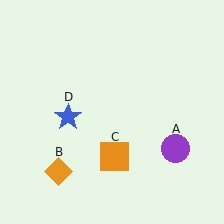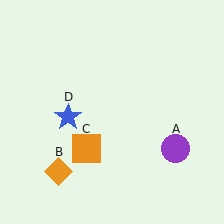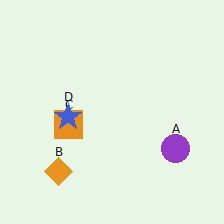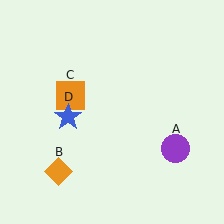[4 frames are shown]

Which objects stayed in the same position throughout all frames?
Purple circle (object A) and orange diamond (object B) and blue star (object D) remained stationary.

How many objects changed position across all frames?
1 object changed position: orange square (object C).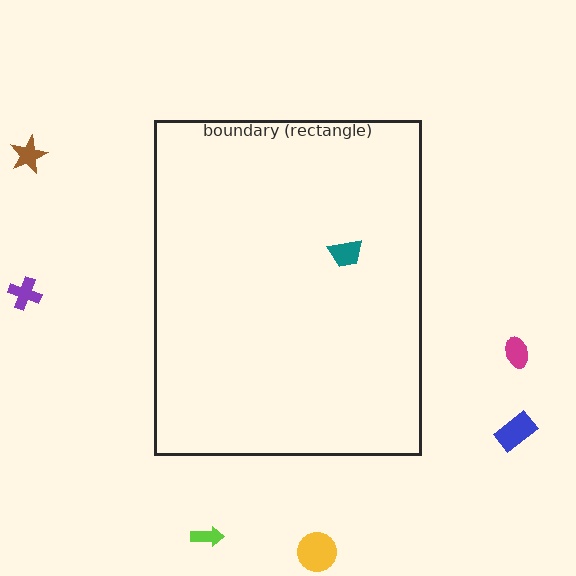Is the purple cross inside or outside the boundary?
Outside.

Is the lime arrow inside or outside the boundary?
Outside.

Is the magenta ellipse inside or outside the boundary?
Outside.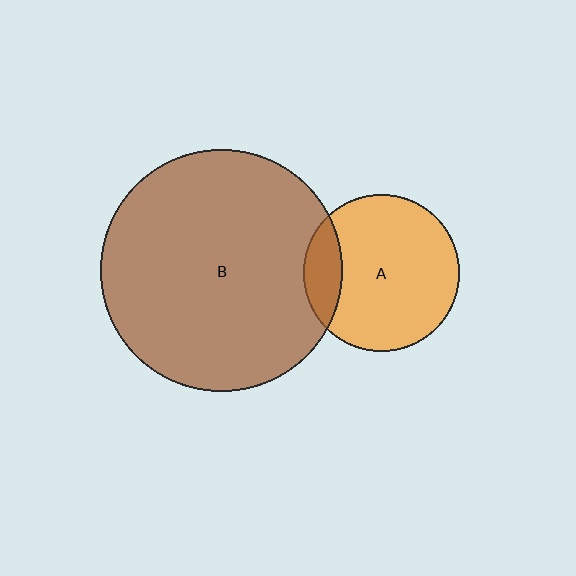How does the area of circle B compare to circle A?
Approximately 2.4 times.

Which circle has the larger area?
Circle B (brown).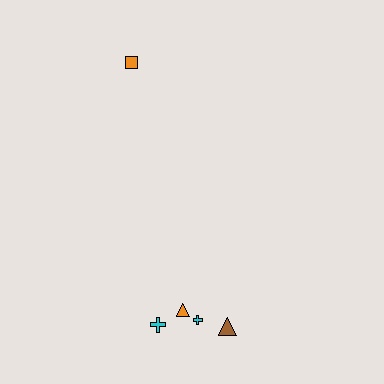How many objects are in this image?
There are 5 objects.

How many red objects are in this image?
There are no red objects.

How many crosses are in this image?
There are 2 crosses.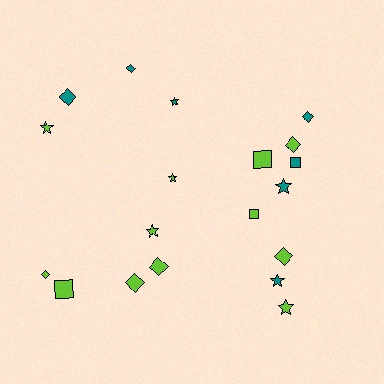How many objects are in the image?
There are 19 objects.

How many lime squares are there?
There are 3 lime squares.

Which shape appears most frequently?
Diamond, with 8 objects.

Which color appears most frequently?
Lime, with 12 objects.